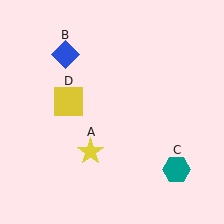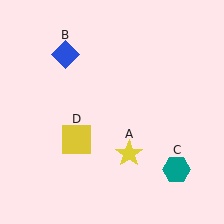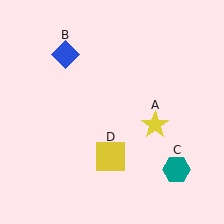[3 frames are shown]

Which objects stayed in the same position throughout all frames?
Blue diamond (object B) and teal hexagon (object C) remained stationary.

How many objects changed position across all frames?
2 objects changed position: yellow star (object A), yellow square (object D).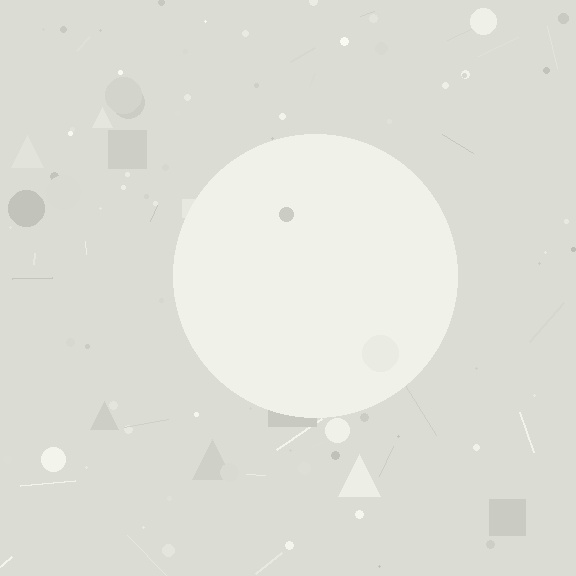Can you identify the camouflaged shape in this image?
The camouflaged shape is a circle.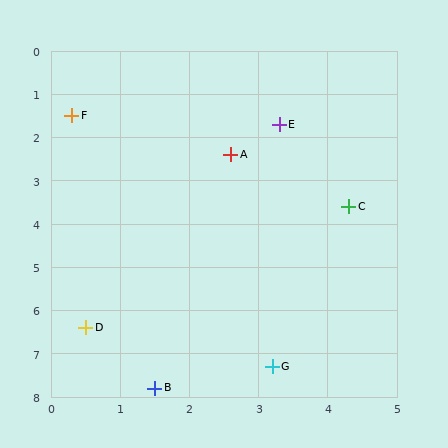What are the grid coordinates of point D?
Point D is at approximately (0.5, 6.4).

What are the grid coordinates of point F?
Point F is at approximately (0.3, 1.5).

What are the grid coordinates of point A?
Point A is at approximately (2.6, 2.4).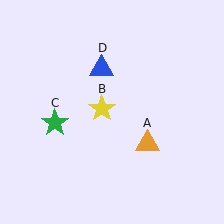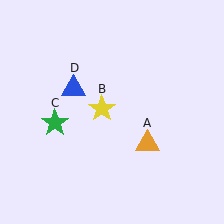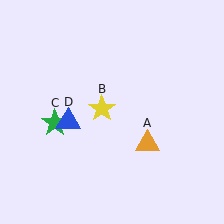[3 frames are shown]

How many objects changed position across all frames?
1 object changed position: blue triangle (object D).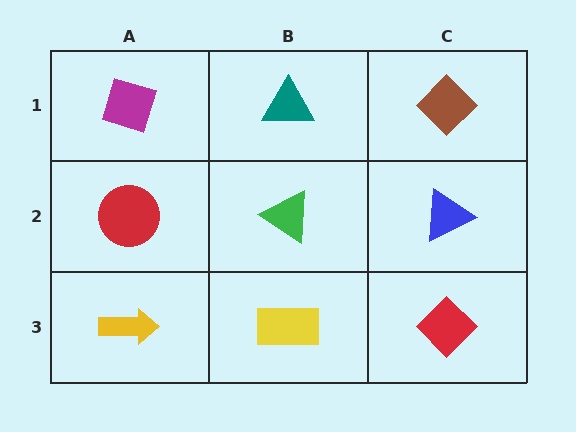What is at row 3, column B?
A yellow rectangle.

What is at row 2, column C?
A blue triangle.